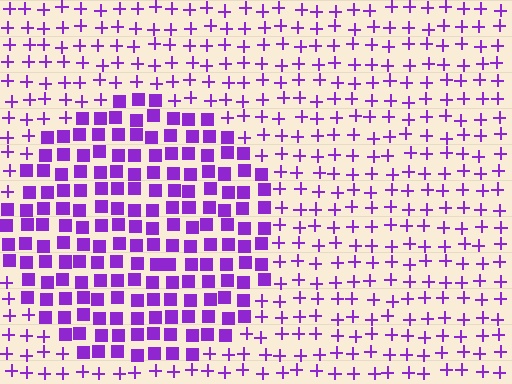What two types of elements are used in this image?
The image uses squares inside the circle region and plus signs outside it.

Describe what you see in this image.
The image is filled with small purple elements arranged in a uniform grid. A circle-shaped region contains squares, while the surrounding area contains plus signs. The boundary is defined purely by the change in element shape.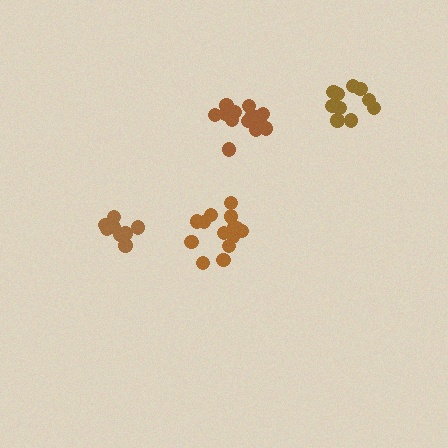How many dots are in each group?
Group 1: 14 dots, Group 2: 8 dots, Group 3: 14 dots, Group 4: 10 dots (46 total).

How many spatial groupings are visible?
There are 4 spatial groupings.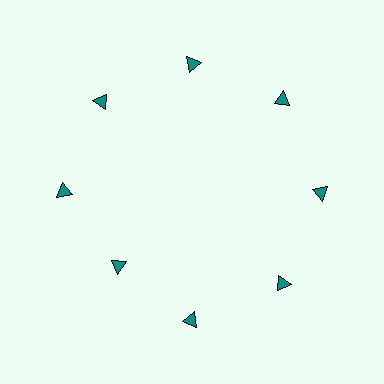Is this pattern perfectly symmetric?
No. The 8 teal triangles are arranged in a ring, but one element near the 8 o'clock position is pulled inward toward the center, breaking the 8-fold rotational symmetry.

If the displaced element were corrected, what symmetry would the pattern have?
It would have 8-fold rotational symmetry — the pattern would map onto itself every 45 degrees.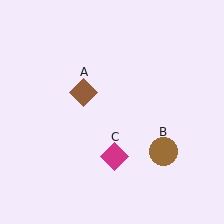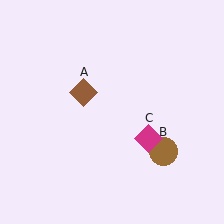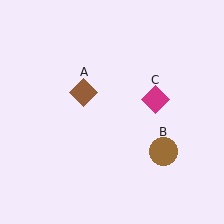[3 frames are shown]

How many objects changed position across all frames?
1 object changed position: magenta diamond (object C).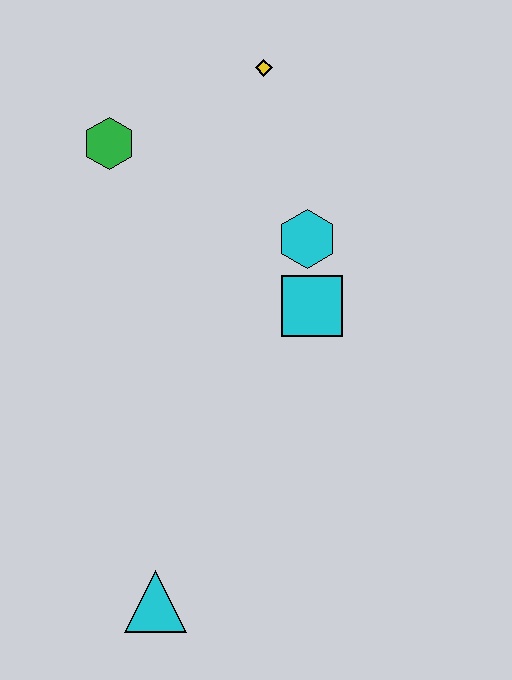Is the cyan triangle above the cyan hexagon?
No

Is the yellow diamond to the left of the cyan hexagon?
Yes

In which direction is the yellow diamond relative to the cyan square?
The yellow diamond is above the cyan square.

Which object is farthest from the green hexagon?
The cyan triangle is farthest from the green hexagon.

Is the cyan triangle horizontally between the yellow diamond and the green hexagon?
Yes